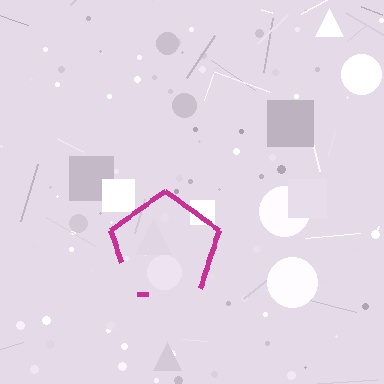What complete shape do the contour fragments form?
The contour fragments form a pentagon.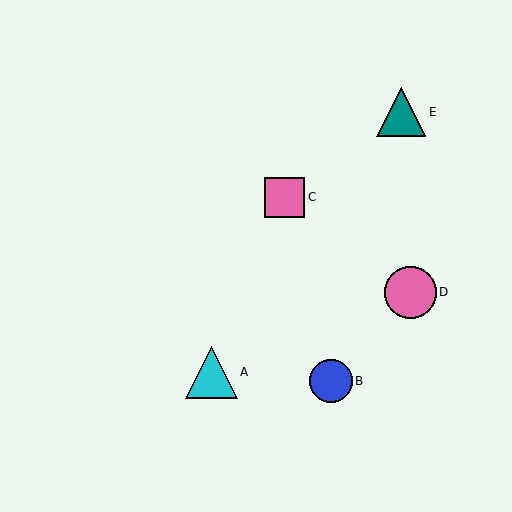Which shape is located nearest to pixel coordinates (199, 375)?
The cyan triangle (labeled A) at (212, 372) is nearest to that location.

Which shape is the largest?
The pink circle (labeled D) is the largest.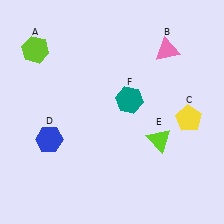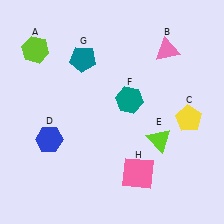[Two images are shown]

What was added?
A teal pentagon (G), a pink square (H) were added in Image 2.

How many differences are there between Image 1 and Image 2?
There are 2 differences between the two images.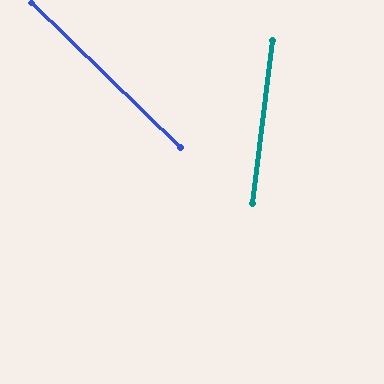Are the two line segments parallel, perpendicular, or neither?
Neither parallel nor perpendicular — they differ by about 53°.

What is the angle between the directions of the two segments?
Approximately 53 degrees.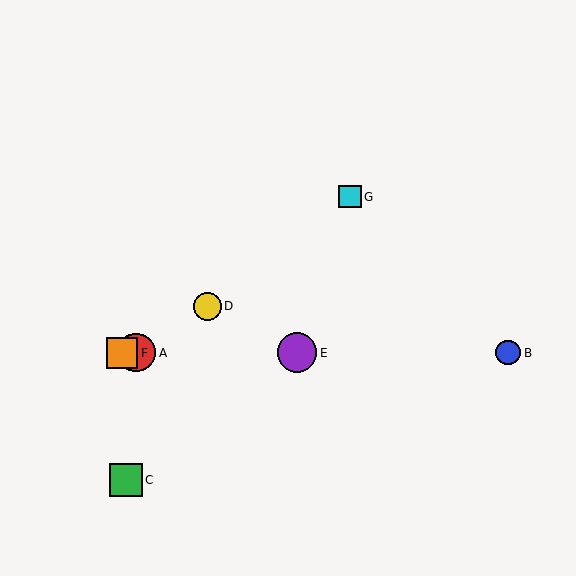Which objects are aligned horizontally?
Objects A, B, E, F are aligned horizontally.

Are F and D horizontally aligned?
No, F is at y≈353 and D is at y≈306.